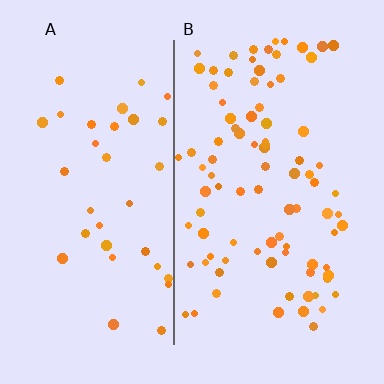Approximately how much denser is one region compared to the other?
Approximately 2.5× — region B over region A.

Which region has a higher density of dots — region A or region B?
B (the right).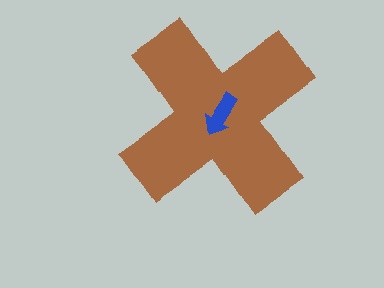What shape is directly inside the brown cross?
The blue arrow.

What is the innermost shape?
The blue arrow.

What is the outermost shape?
The brown cross.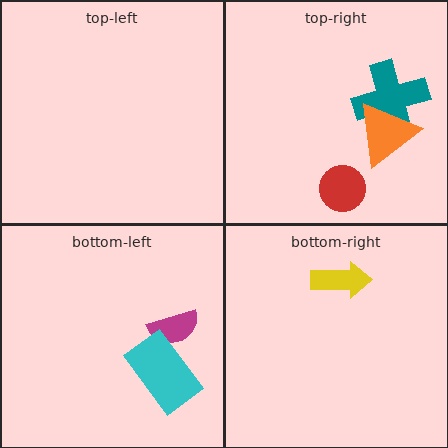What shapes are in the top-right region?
The red circle, the teal cross, the orange triangle.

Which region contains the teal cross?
The top-right region.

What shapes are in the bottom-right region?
The yellow arrow.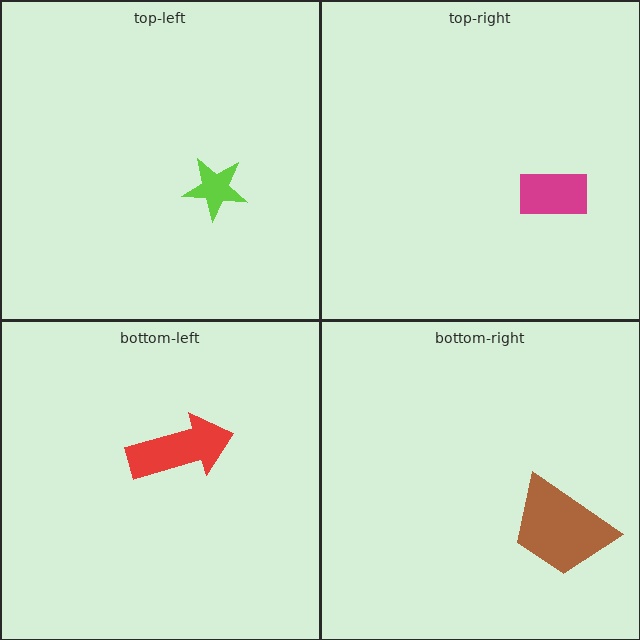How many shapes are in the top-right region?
1.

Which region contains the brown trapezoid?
The bottom-right region.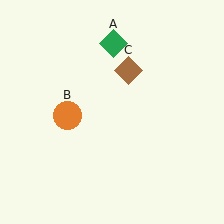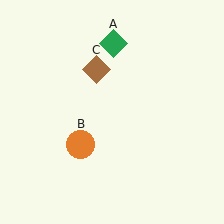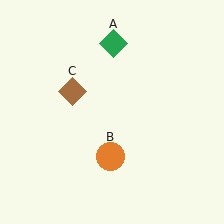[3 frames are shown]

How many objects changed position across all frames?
2 objects changed position: orange circle (object B), brown diamond (object C).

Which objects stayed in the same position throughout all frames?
Green diamond (object A) remained stationary.